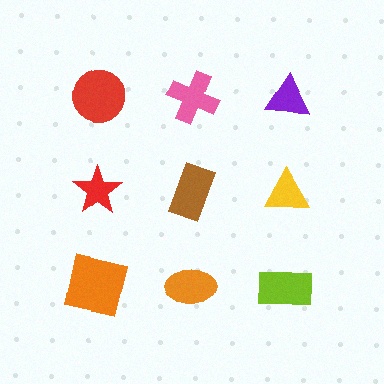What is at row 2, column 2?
A brown rectangle.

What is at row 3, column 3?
A lime rectangle.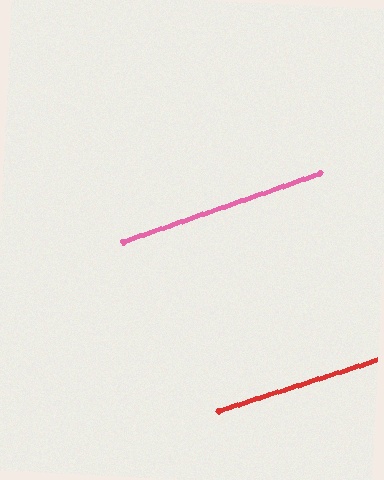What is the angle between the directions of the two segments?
Approximately 1 degree.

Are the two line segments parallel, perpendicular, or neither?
Parallel — their directions differ by only 1.3°.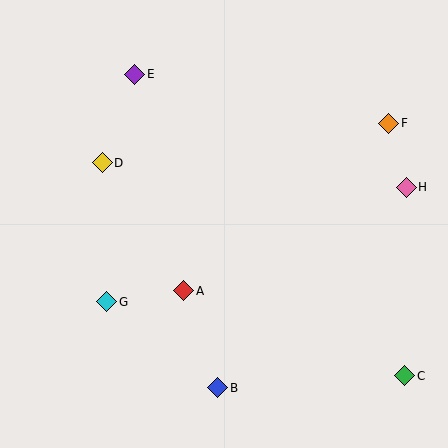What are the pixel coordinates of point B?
Point B is at (218, 388).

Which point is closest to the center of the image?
Point A at (184, 291) is closest to the center.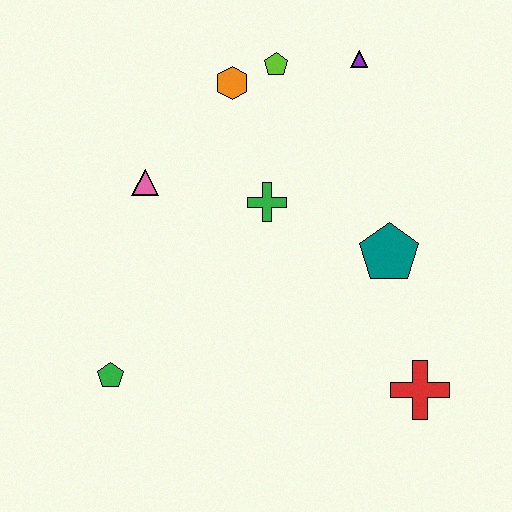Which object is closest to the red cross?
The teal pentagon is closest to the red cross.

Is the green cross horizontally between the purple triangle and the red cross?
No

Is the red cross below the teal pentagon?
Yes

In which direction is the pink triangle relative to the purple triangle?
The pink triangle is to the left of the purple triangle.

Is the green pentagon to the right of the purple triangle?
No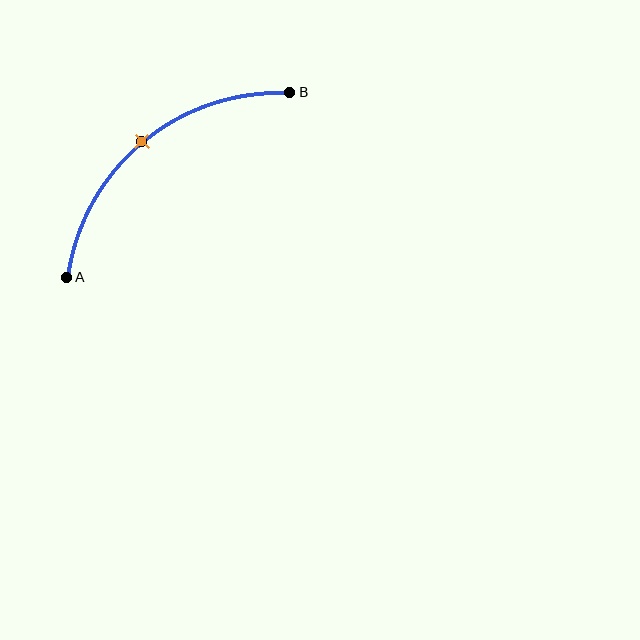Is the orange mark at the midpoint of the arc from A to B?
Yes. The orange mark lies on the arc at equal arc-length from both A and B — it is the arc midpoint.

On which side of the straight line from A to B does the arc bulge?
The arc bulges above and to the left of the straight line connecting A and B.